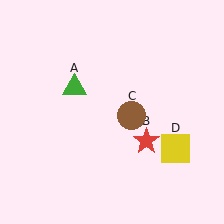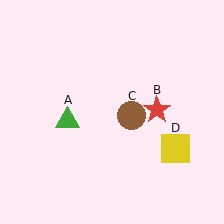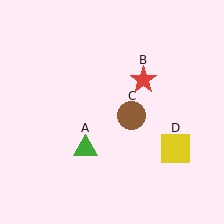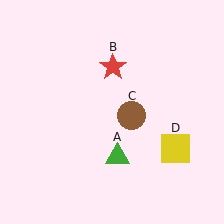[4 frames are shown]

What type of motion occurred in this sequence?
The green triangle (object A), red star (object B) rotated counterclockwise around the center of the scene.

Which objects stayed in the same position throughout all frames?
Brown circle (object C) and yellow square (object D) remained stationary.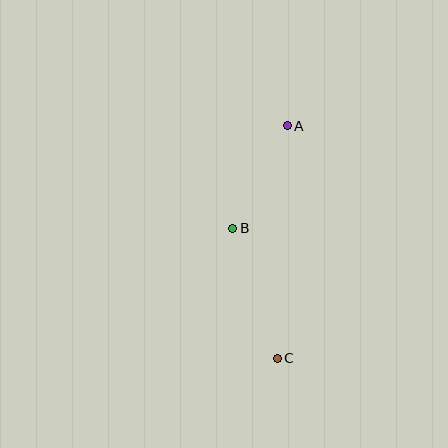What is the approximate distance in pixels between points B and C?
The distance between B and C is approximately 138 pixels.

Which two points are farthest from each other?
Points A and C are farthest from each other.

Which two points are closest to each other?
Points A and B are closest to each other.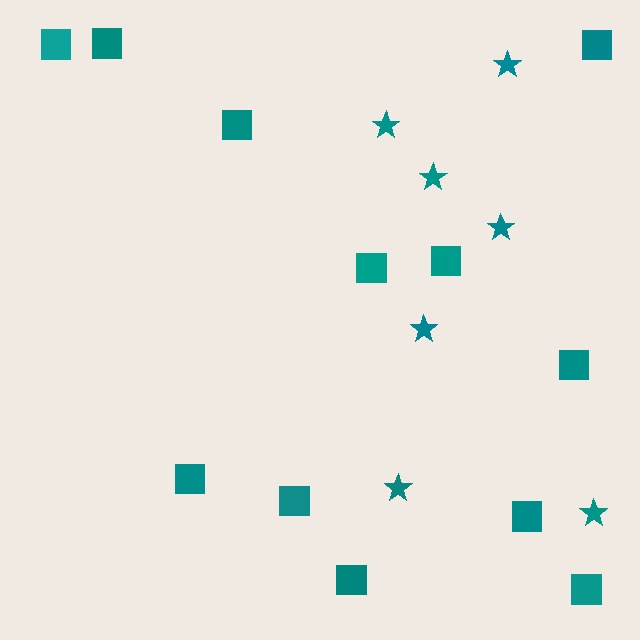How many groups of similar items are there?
There are 2 groups: one group of squares (12) and one group of stars (7).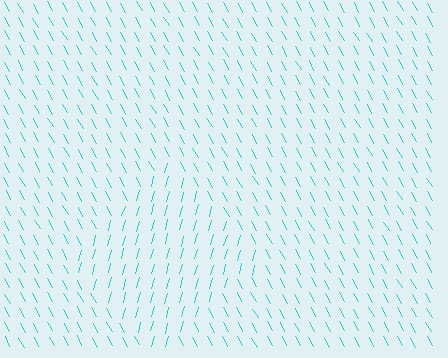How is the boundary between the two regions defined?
The boundary is defined purely by a change in line orientation (approximately 45 degrees difference). All lines are the same color and thickness.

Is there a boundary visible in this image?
Yes, there is a texture boundary formed by a change in line orientation.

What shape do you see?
I see a diamond.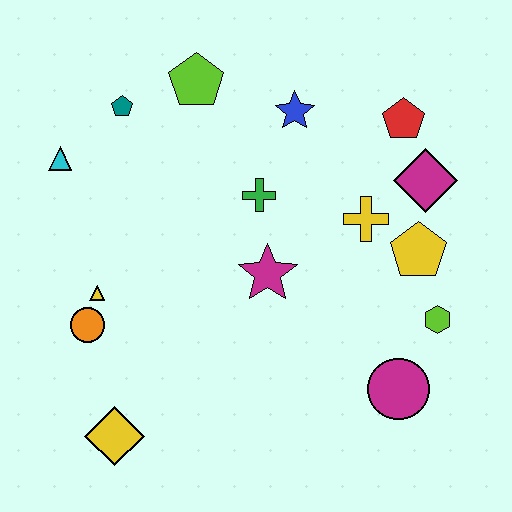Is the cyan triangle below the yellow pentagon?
No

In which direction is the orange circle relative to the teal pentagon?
The orange circle is below the teal pentagon.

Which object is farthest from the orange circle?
The red pentagon is farthest from the orange circle.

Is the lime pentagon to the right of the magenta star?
No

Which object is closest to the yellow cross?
The yellow pentagon is closest to the yellow cross.